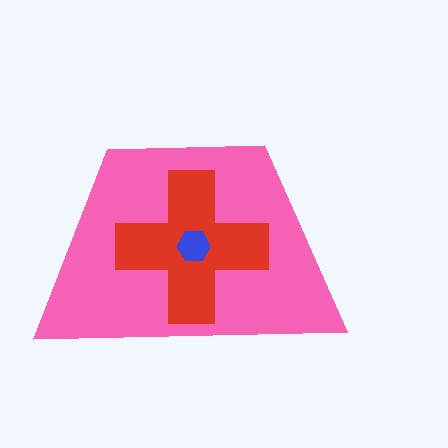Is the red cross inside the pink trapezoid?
Yes.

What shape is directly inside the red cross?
The blue hexagon.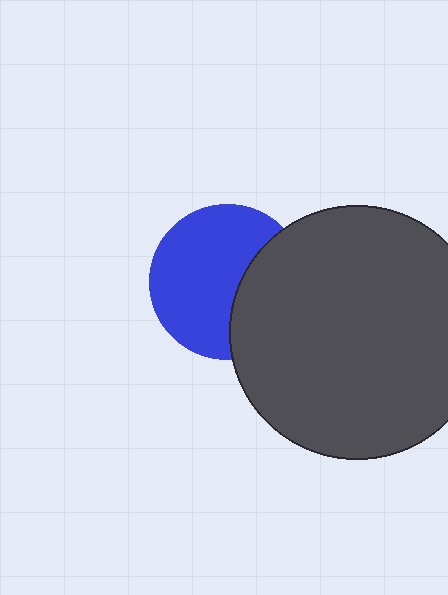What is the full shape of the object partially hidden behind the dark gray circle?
The partially hidden object is a blue circle.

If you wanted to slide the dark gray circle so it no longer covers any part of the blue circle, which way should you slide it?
Slide it right — that is the most direct way to separate the two shapes.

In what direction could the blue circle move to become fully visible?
The blue circle could move left. That would shift it out from behind the dark gray circle entirely.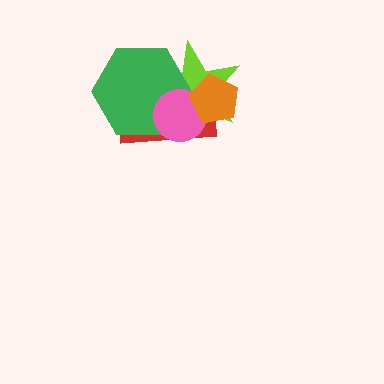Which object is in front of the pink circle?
The orange pentagon is in front of the pink circle.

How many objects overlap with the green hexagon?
3 objects overlap with the green hexagon.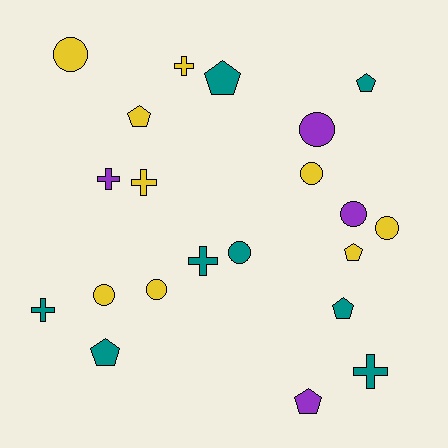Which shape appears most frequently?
Circle, with 8 objects.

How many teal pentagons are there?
There are 4 teal pentagons.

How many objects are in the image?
There are 21 objects.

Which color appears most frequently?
Yellow, with 9 objects.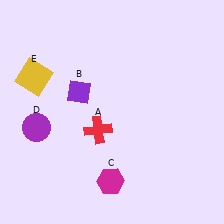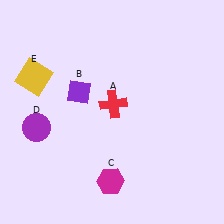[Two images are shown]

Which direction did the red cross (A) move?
The red cross (A) moved up.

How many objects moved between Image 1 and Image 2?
1 object moved between the two images.